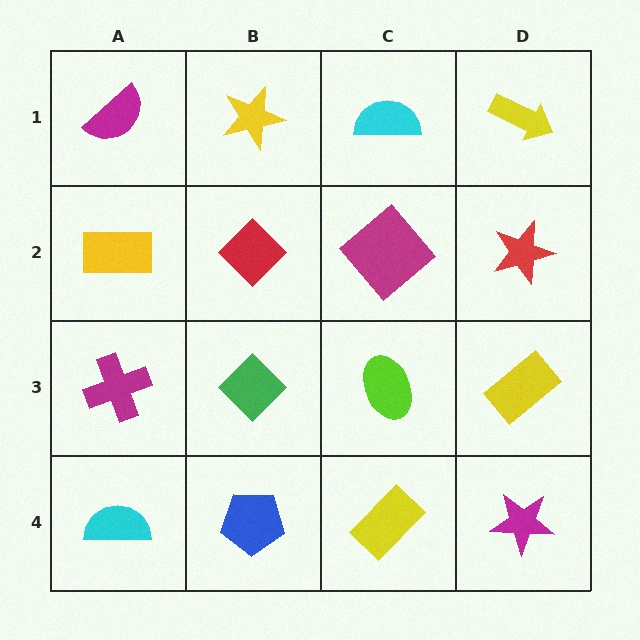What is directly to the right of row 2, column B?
A magenta diamond.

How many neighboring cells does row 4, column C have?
3.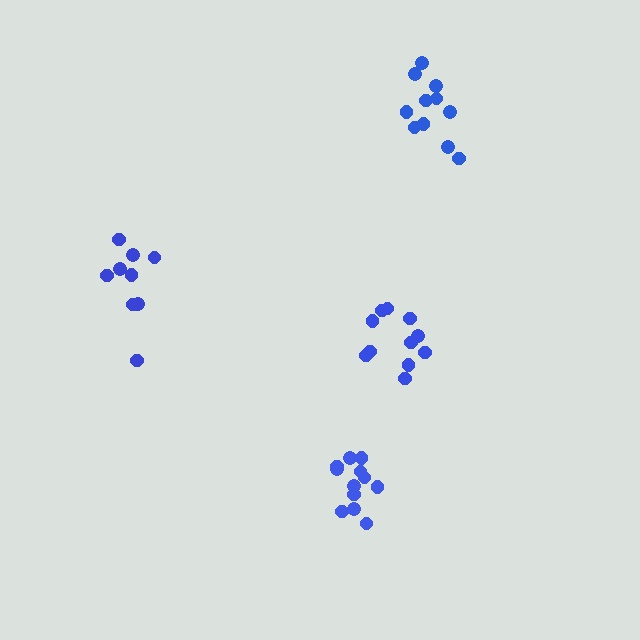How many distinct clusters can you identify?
There are 4 distinct clusters.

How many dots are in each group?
Group 1: 9 dots, Group 2: 11 dots, Group 3: 12 dots, Group 4: 11 dots (43 total).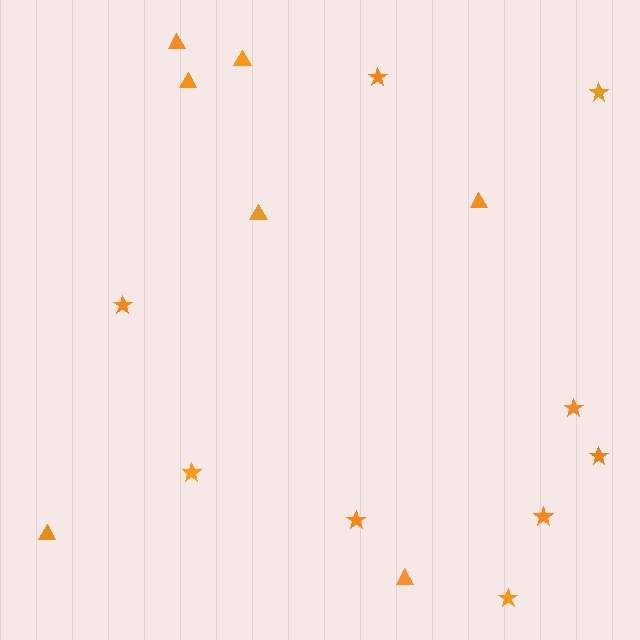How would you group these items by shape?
There are 2 groups: one group of stars (9) and one group of triangles (7).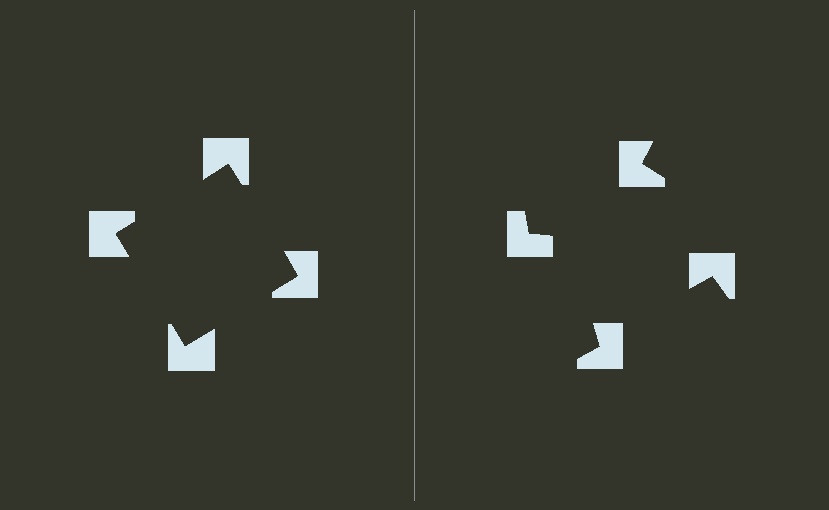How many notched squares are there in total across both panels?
8 — 4 on each side.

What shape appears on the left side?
An illusory square.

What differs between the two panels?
The notched squares are positioned identically on both sides; only the wedge orientations differ. On the left they align to a square; on the right they are misaligned.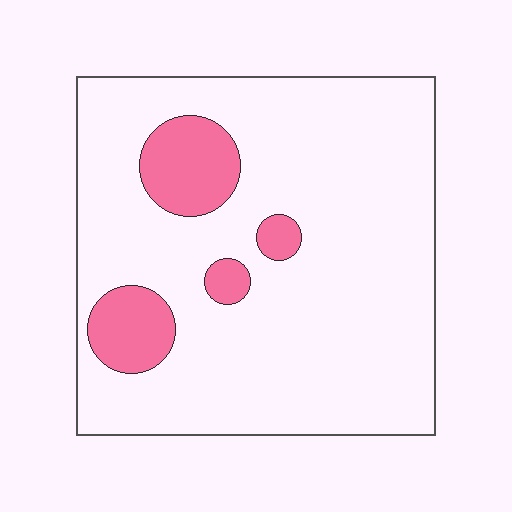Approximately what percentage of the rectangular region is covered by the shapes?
Approximately 15%.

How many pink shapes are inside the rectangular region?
4.